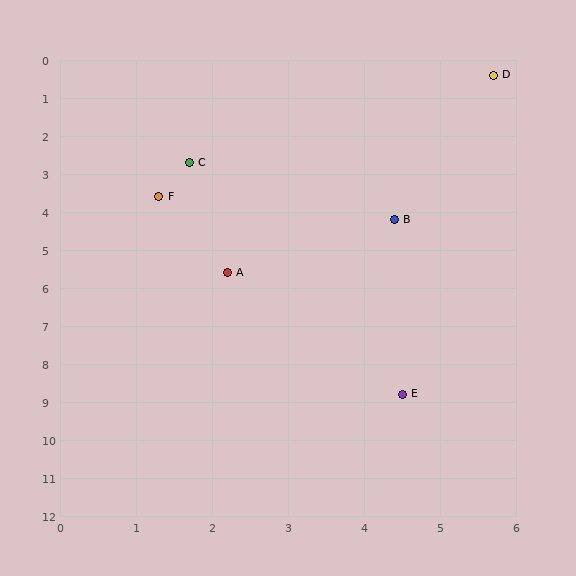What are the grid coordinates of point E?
Point E is at approximately (4.5, 8.8).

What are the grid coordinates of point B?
Point B is at approximately (4.4, 4.2).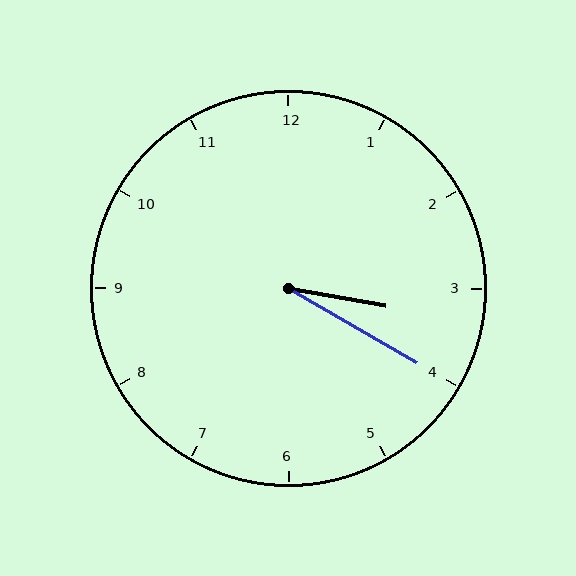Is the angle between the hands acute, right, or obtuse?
It is acute.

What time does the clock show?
3:20.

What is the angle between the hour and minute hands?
Approximately 20 degrees.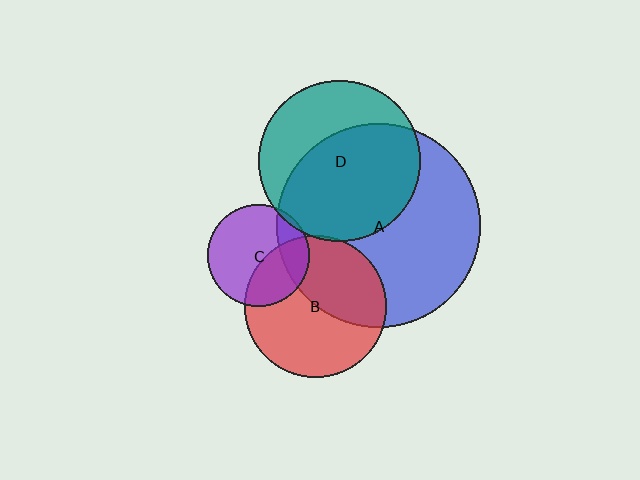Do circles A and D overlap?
Yes.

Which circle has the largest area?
Circle A (blue).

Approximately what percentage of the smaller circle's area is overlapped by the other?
Approximately 60%.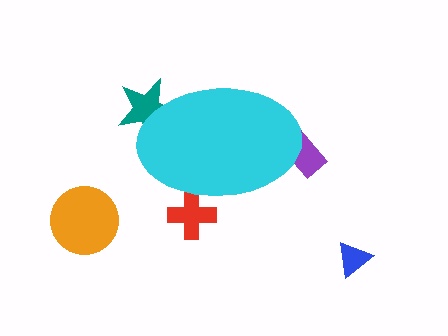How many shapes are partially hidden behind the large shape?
3 shapes are partially hidden.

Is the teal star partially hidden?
Yes, the teal star is partially hidden behind the cyan ellipse.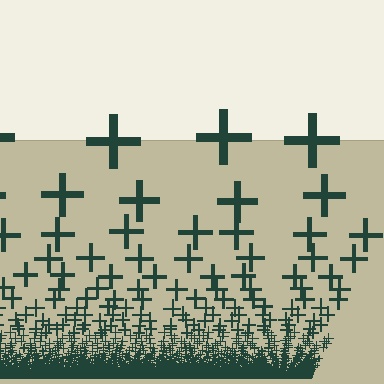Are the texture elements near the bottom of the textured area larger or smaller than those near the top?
Smaller. The gradient is inverted — elements near the bottom are smaller and denser.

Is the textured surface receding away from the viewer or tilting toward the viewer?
The surface appears to tilt toward the viewer. Texture elements get larger and sparser toward the top.